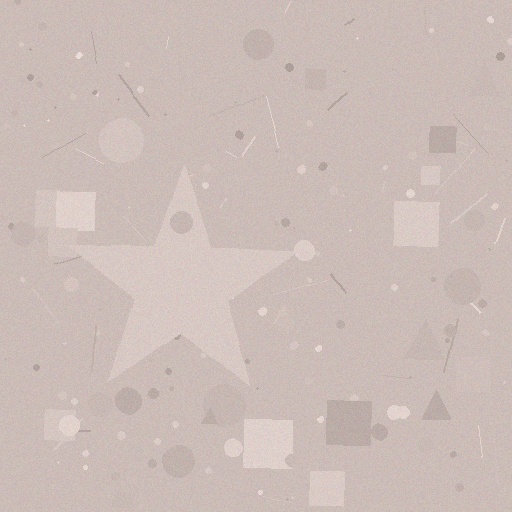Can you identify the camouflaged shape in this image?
The camouflaged shape is a star.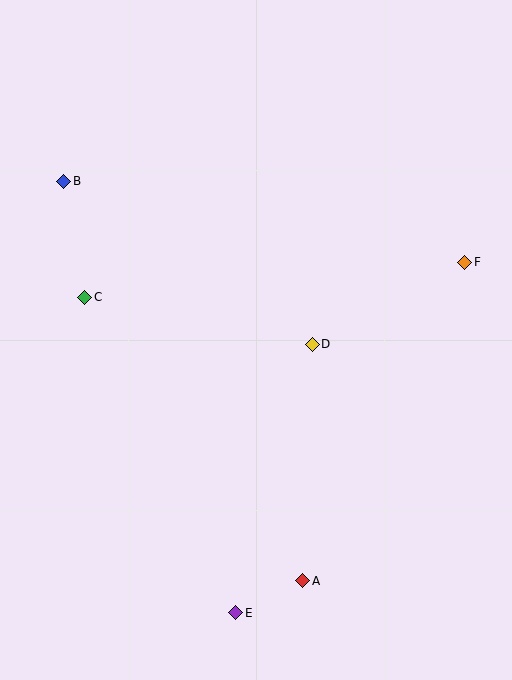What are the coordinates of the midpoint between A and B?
The midpoint between A and B is at (183, 381).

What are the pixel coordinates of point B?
Point B is at (64, 181).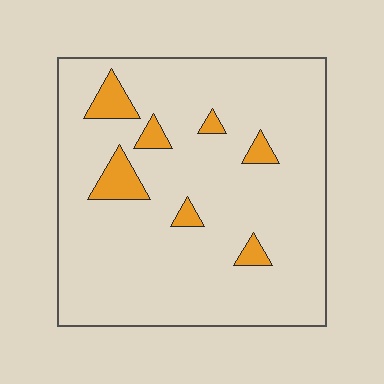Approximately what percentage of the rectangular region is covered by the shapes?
Approximately 10%.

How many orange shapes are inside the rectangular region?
7.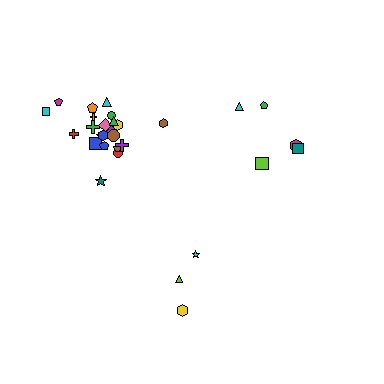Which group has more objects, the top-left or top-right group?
The top-left group.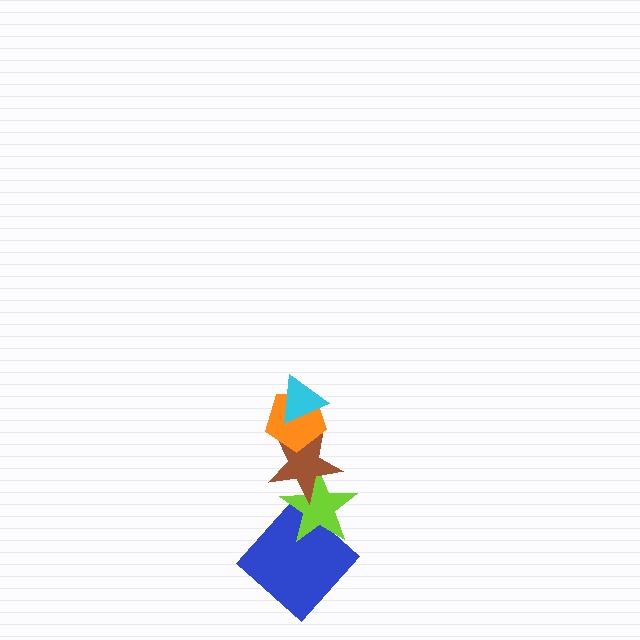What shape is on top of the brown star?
The orange pentagon is on top of the brown star.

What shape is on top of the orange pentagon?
The cyan triangle is on top of the orange pentagon.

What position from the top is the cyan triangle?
The cyan triangle is 1st from the top.